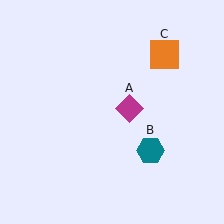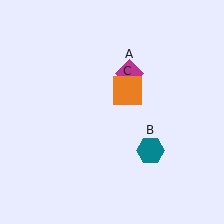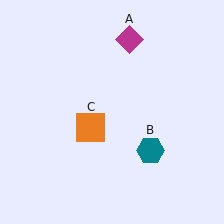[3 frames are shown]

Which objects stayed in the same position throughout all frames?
Teal hexagon (object B) remained stationary.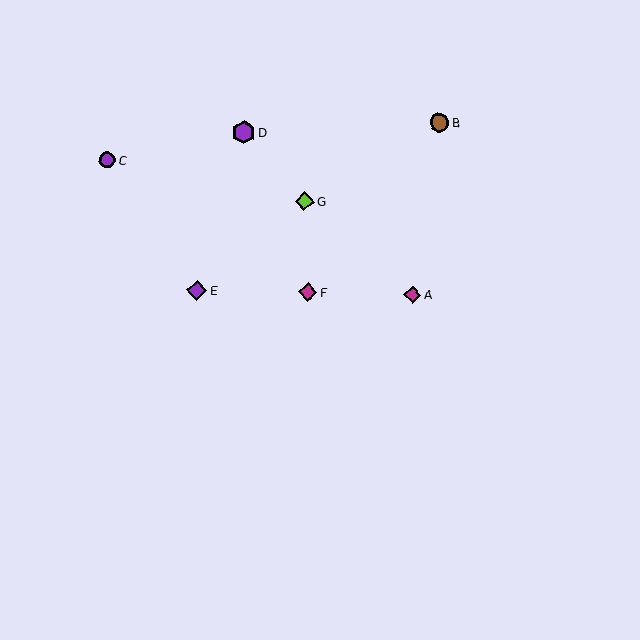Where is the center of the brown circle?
The center of the brown circle is at (439, 123).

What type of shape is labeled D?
Shape D is a purple hexagon.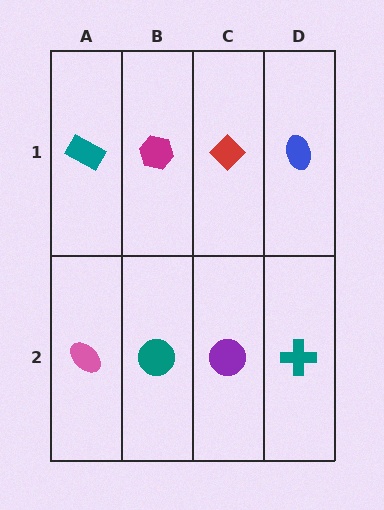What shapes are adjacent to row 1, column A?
A pink ellipse (row 2, column A), a magenta hexagon (row 1, column B).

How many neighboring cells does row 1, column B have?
3.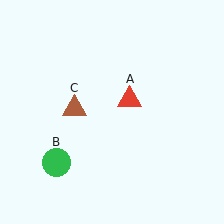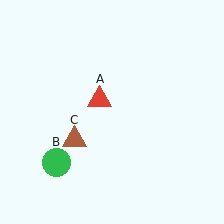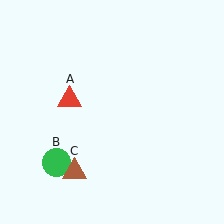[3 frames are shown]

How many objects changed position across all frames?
2 objects changed position: red triangle (object A), brown triangle (object C).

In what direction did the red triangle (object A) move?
The red triangle (object A) moved left.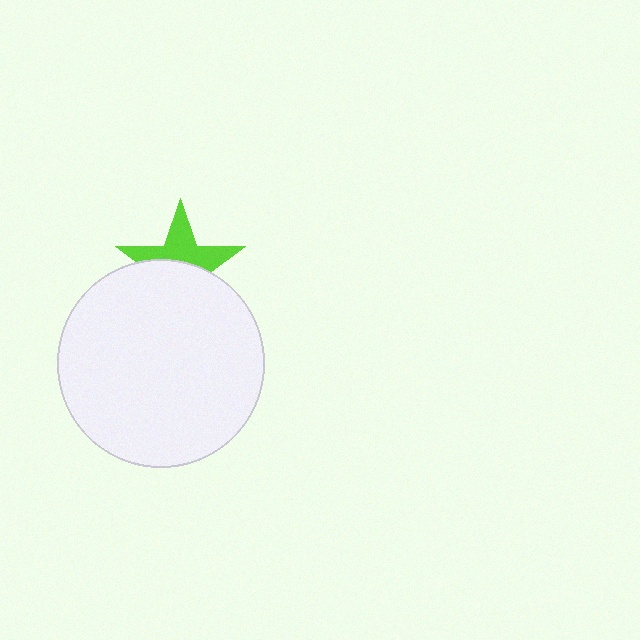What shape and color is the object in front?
The object in front is a white circle.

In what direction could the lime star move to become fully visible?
The lime star could move up. That would shift it out from behind the white circle entirely.